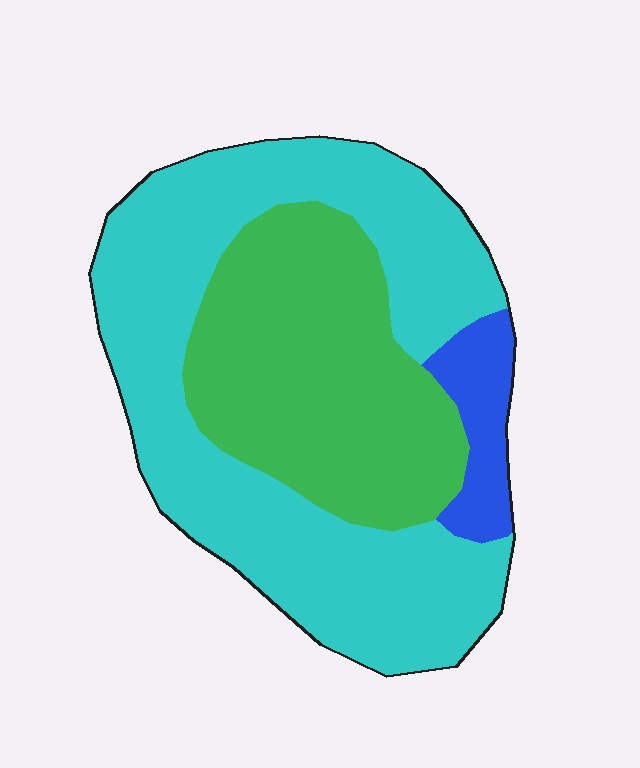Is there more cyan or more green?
Cyan.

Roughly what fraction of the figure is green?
Green covers roughly 35% of the figure.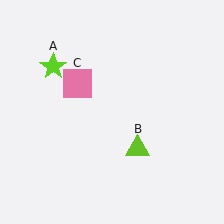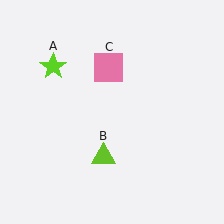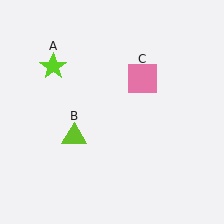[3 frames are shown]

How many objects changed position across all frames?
2 objects changed position: lime triangle (object B), pink square (object C).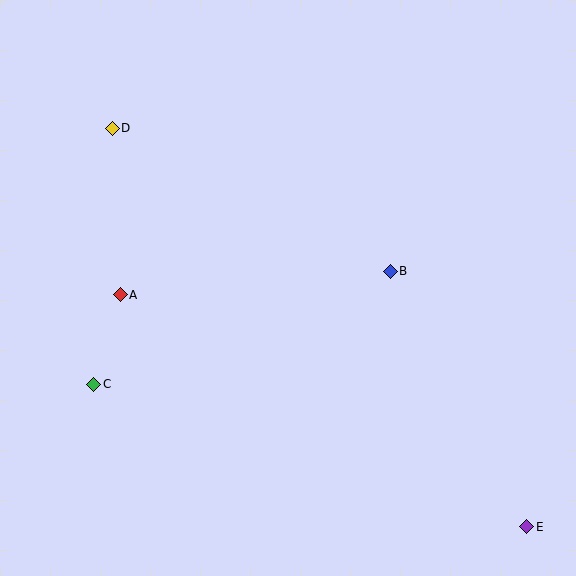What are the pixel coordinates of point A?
Point A is at (120, 295).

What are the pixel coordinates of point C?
Point C is at (94, 384).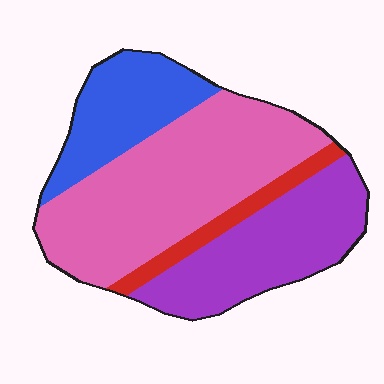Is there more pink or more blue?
Pink.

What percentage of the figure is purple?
Purple covers around 30% of the figure.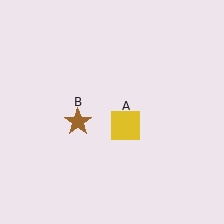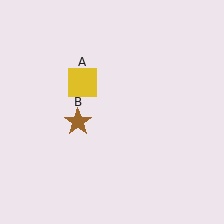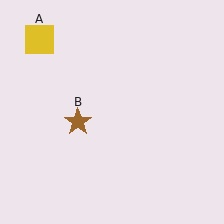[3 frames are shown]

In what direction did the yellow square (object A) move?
The yellow square (object A) moved up and to the left.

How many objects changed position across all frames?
1 object changed position: yellow square (object A).